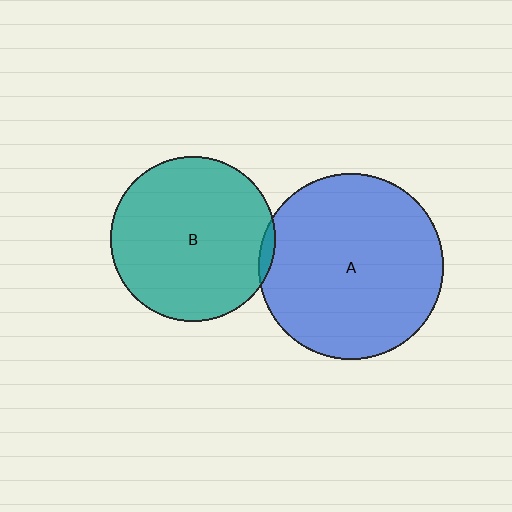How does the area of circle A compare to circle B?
Approximately 1.3 times.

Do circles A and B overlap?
Yes.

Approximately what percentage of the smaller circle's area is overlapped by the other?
Approximately 5%.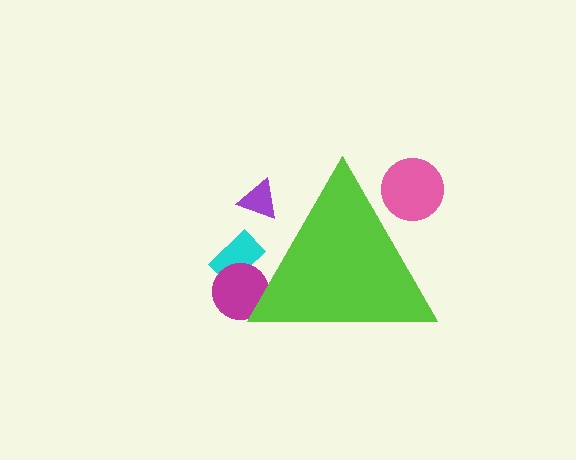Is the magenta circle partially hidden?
Yes, the magenta circle is partially hidden behind the lime triangle.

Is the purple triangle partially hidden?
Yes, the purple triangle is partially hidden behind the lime triangle.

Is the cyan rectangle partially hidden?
Yes, the cyan rectangle is partially hidden behind the lime triangle.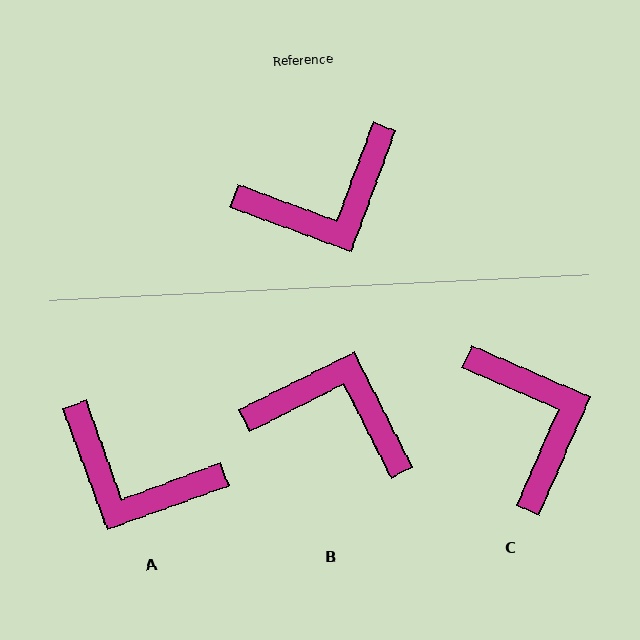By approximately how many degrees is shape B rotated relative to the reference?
Approximately 137 degrees counter-clockwise.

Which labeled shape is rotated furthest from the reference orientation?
B, about 137 degrees away.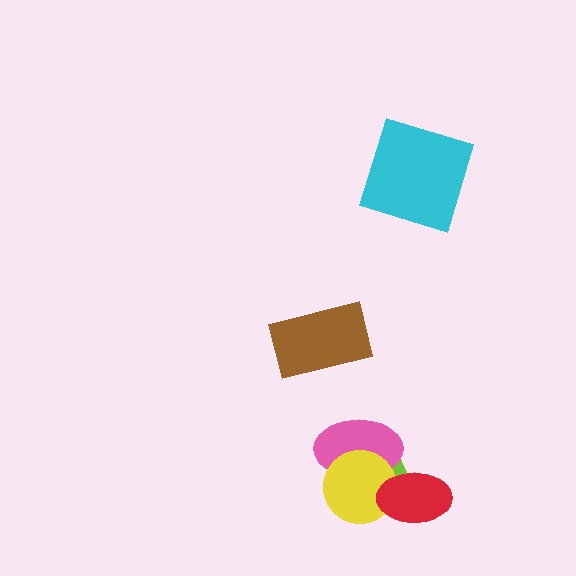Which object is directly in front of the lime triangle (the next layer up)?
The pink ellipse is directly in front of the lime triangle.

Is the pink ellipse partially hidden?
Yes, it is partially covered by another shape.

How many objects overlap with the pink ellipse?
3 objects overlap with the pink ellipse.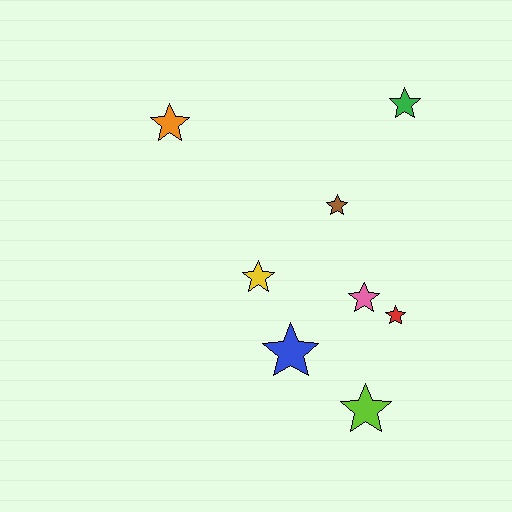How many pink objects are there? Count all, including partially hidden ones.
There is 1 pink object.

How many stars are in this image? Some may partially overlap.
There are 8 stars.